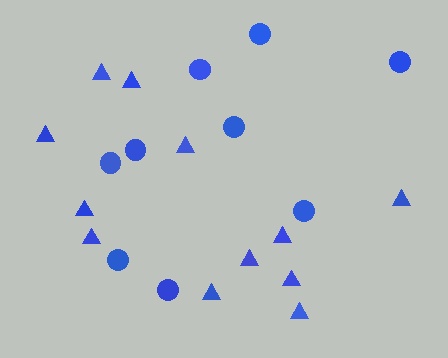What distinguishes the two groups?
There are 2 groups: one group of triangles (12) and one group of circles (9).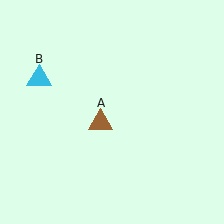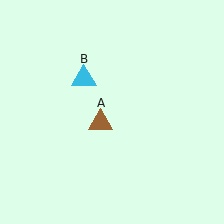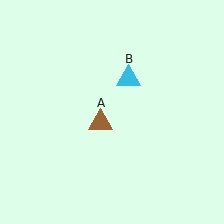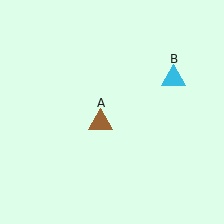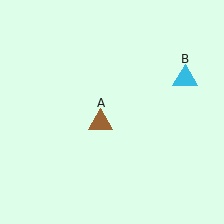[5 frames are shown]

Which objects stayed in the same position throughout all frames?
Brown triangle (object A) remained stationary.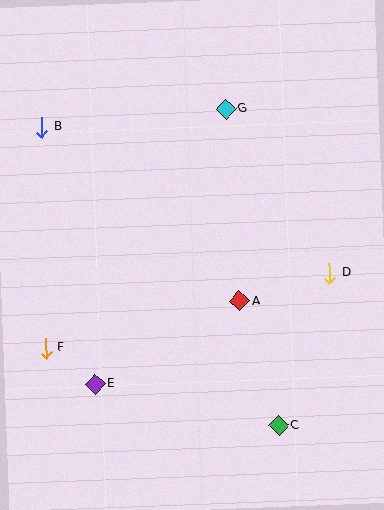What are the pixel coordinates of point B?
Point B is at (42, 127).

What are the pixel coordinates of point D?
Point D is at (329, 273).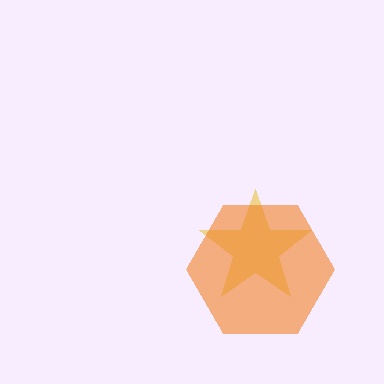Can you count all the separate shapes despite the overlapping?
Yes, there are 2 separate shapes.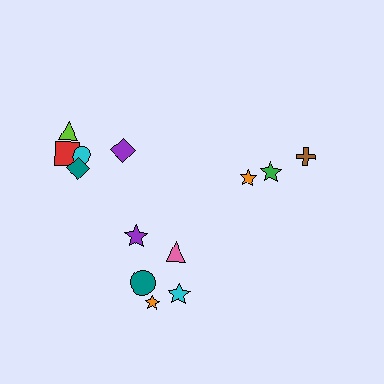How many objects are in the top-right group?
There are 3 objects.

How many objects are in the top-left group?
There are 5 objects.